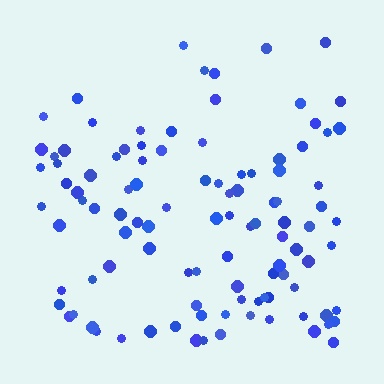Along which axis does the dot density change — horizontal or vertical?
Vertical.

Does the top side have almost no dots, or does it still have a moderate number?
Still a moderate number, just noticeably fewer than the bottom.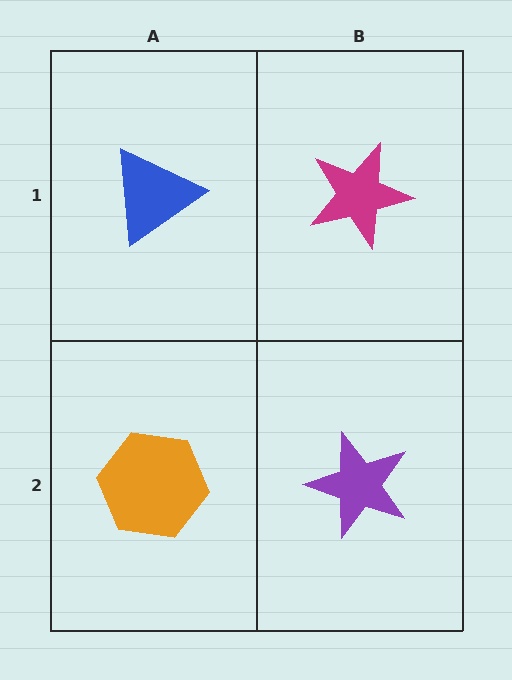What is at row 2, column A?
An orange hexagon.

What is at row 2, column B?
A purple star.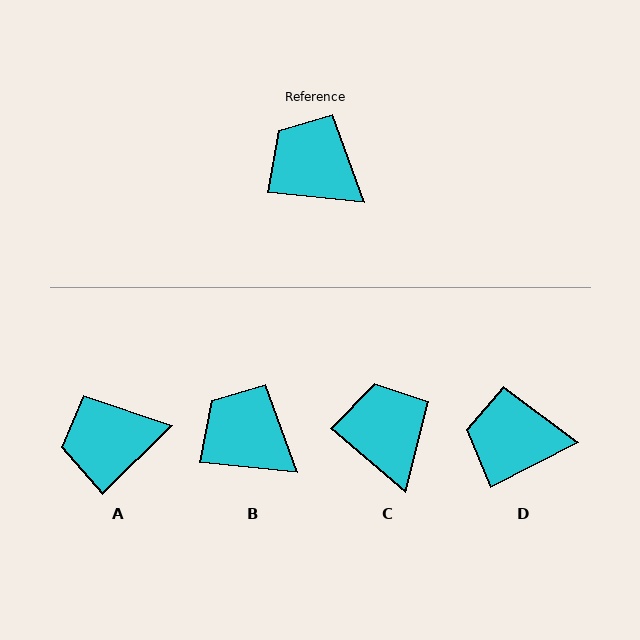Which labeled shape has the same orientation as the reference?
B.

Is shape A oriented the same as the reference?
No, it is off by about 51 degrees.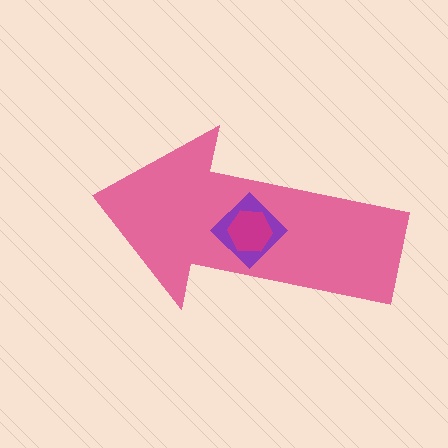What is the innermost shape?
The magenta hexagon.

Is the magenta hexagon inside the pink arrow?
Yes.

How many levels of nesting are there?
3.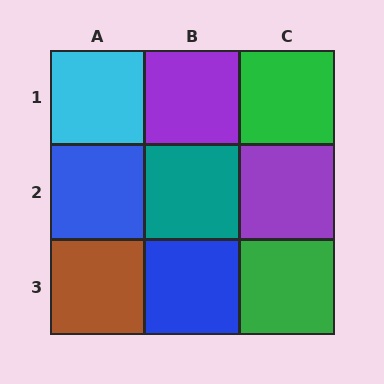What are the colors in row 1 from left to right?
Cyan, purple, green.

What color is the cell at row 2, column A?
Blue.